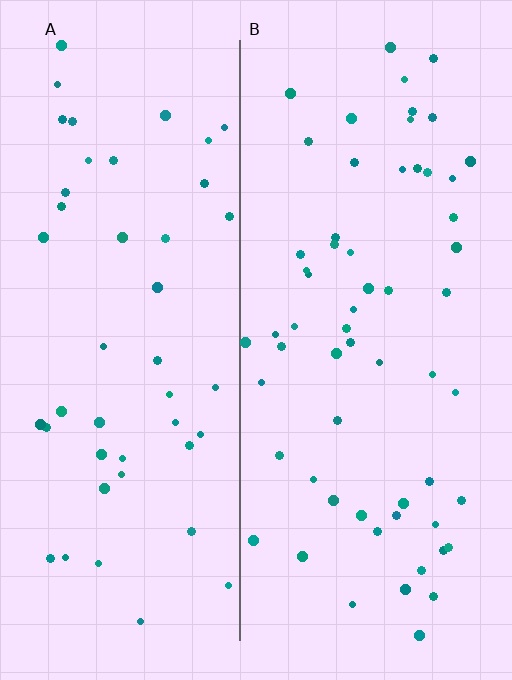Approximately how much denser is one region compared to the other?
Approximately 1.3× — region B over region A.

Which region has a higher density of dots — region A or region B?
B (the right).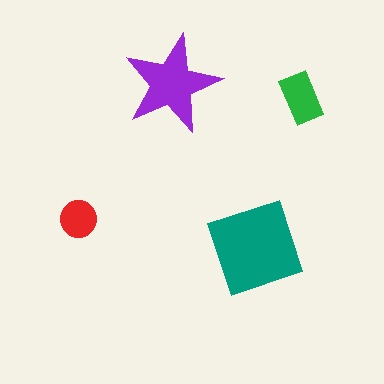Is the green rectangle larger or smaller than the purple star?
Smaller.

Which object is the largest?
The teal diamond.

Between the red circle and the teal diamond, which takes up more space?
The teal diamond.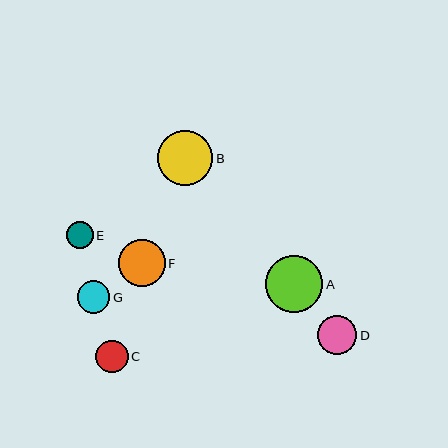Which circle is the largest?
Circle A is the largest with a size of approximately 57 pixels.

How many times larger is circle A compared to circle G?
Circle A is approximately 1.7 times the size of circle G.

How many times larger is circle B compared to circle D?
Circle B is approximately 1.4 times the size of circle D.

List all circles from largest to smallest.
From largest to smallest: A, B, F, D, C, G, E.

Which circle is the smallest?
Circle E is the smallest with a size of approximately 27 pixels.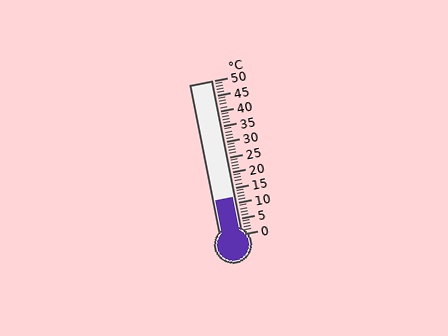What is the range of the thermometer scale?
The thermometer scale ranges from 0°C to 50°C.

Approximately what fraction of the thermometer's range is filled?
The thermometer is filled to approximately 25% of its range.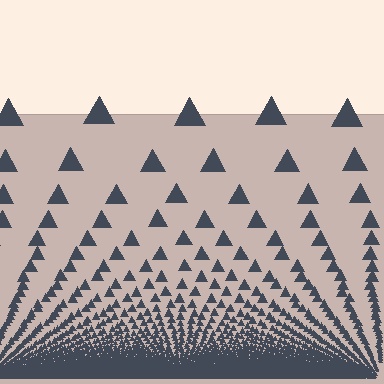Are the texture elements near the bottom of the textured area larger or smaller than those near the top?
Smaller. The gradient is inverted — elements near the bottom are smaller and denser.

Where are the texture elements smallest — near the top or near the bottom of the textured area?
Near the bottom.